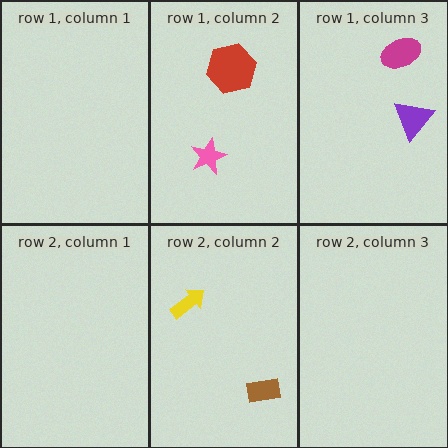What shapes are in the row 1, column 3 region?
The purple triangle, the magenta ellipse.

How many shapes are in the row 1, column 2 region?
2.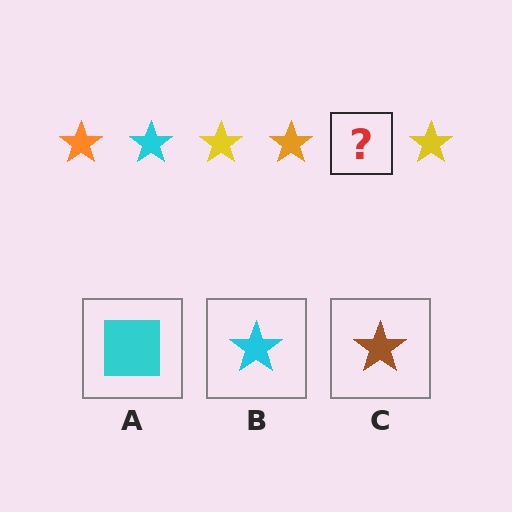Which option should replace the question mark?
Option B.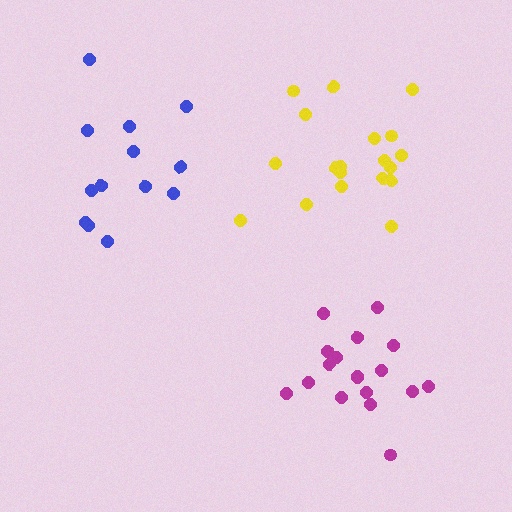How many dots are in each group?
Group 1: 18 dots, Group 2: 13 dots, Group 3: 19 dots (50 total).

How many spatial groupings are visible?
There are 3 spatial groupings.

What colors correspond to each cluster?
The clusters are colored: magenta, blue, yellow.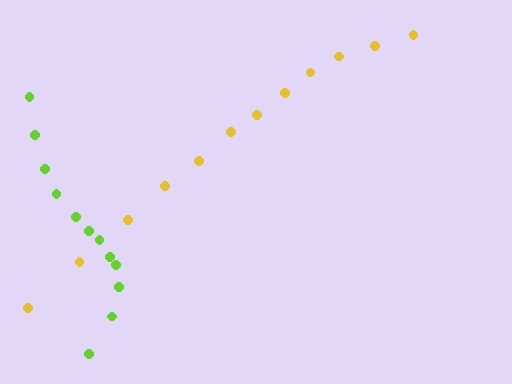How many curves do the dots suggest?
There are 2 distinct paths.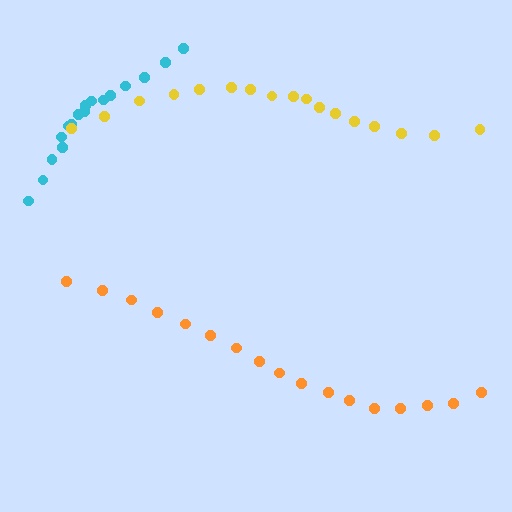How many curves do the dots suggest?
There are 3 distinct paths.